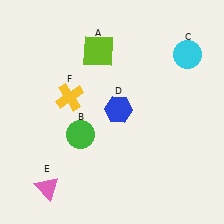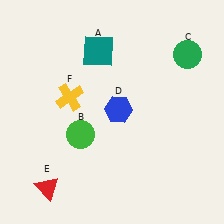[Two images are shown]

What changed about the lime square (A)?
In Image 1, A is lime. In Image 2, it changed to teal.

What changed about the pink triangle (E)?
In Image 1, E is pink. In Image 2, it changed to red.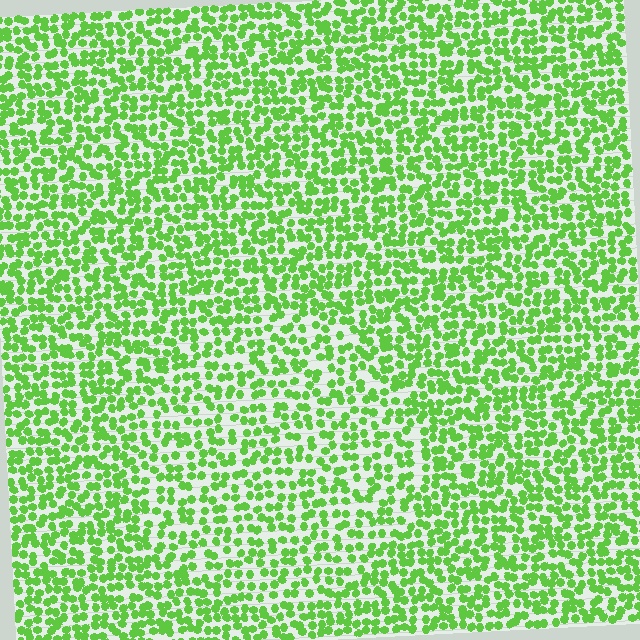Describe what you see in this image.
The image contains small lime elements arranged at two different densities. A circle-shaped region is visible where the elements are less densely packed than the surrounding area.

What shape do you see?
I see a circle.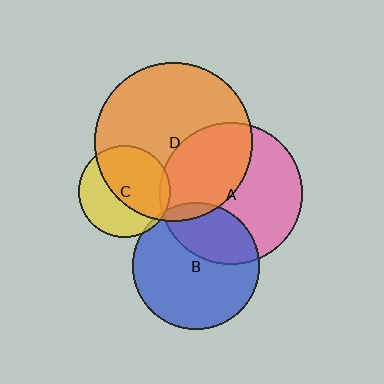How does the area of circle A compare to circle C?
Approximately 2.4 times.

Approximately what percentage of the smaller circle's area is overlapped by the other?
Approximately 5%.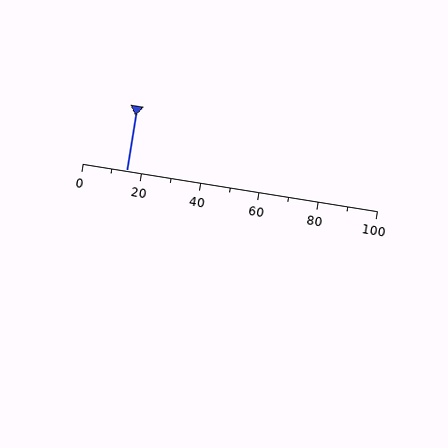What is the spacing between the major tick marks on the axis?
The major ticks are spaced 20 apart.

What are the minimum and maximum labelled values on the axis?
The axis runs from 0 to 100.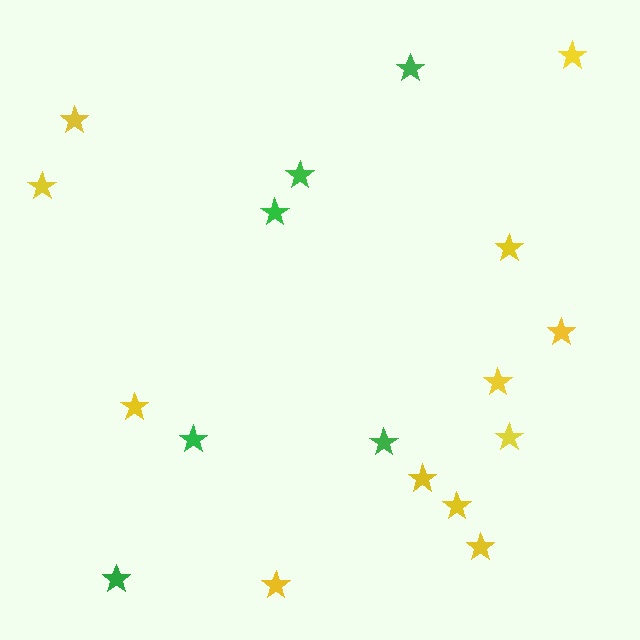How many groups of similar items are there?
There are 2 groups: one group of yellow stars (12) and one group of green stars (6).